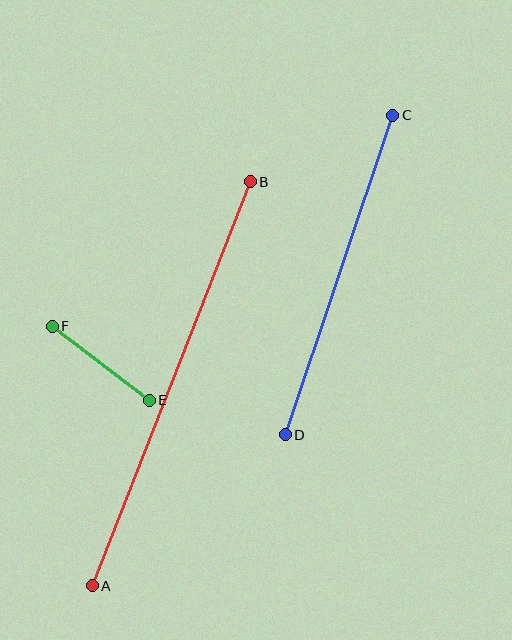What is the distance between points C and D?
The distance is approximately 337 pixels.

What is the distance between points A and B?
The distance is approximately 434 pixels.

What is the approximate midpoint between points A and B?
The midpoint is at approximately (171, 384) pixels.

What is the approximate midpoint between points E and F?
The midpoint is at approximately (101, 363) pixels.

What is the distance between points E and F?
The distance is approximately 122 pixels.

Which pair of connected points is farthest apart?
Points A and B are farthest apart.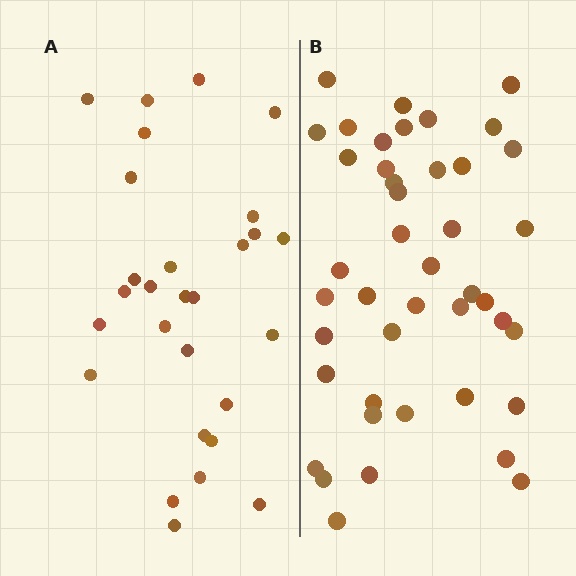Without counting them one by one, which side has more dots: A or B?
Region B (the right region) has more dots.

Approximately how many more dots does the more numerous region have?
Region B has approximately 15 more dots than region A.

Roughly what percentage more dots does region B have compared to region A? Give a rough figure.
About 55% more.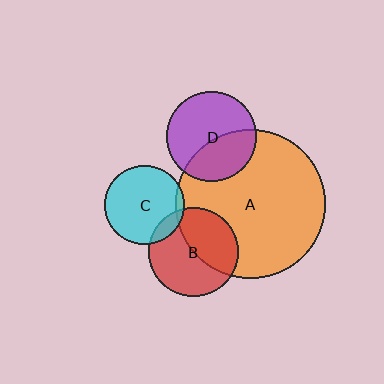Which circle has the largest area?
Circle A (orange).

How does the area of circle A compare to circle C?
Approximately 3.5 times.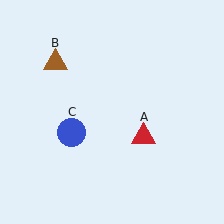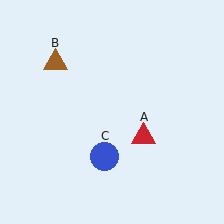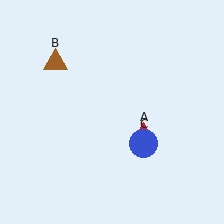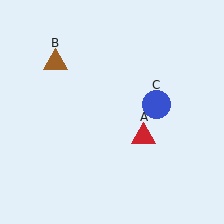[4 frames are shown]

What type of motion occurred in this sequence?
The blue circle (object C) rotated counterclockwise around the center of the scene.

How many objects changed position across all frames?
1 object changed position: blue circle (object C).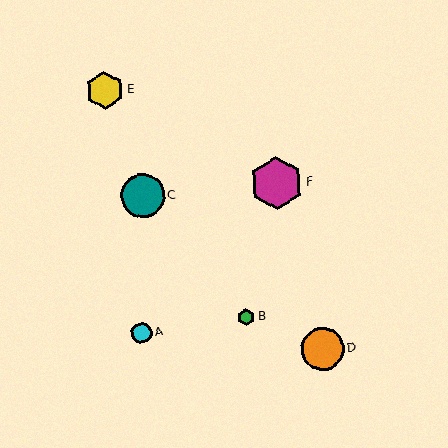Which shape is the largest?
The magenta hexagon (labeled F) is the largest.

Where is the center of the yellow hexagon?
The center of the yellow hexagon is at (105, 90).